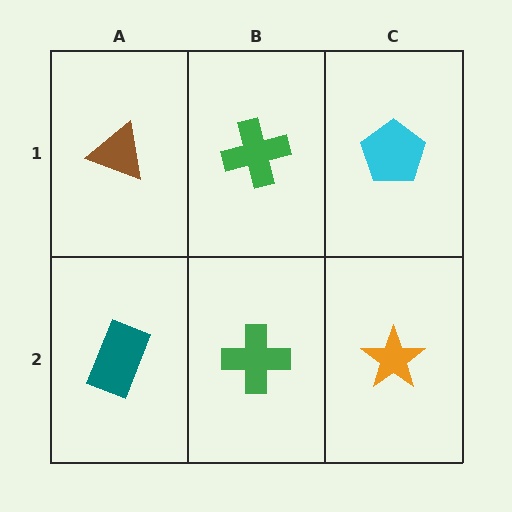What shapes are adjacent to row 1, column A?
A teal rectangle (row 2, column A), a green cross (row 1, column B).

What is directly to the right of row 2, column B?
An orange star.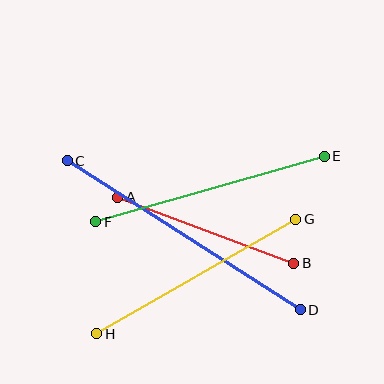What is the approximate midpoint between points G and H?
The midpoint is at approximately (196, 277) pixels.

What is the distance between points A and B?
The distance is approximately 188 pixels.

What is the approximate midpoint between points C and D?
The midpoint is at approximately (184, 235) pixels.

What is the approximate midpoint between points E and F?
The midpoint is at approximately (210, 189) pixels.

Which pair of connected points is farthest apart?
Points C and D are farthest apart.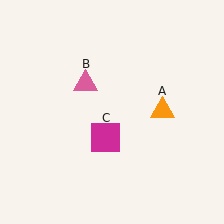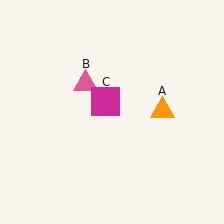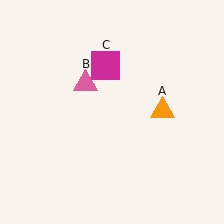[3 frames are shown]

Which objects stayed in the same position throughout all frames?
Orange triangle (object A) and pink triangle (object B) remained stationary.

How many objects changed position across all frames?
1 object changed position: magenta square (object C).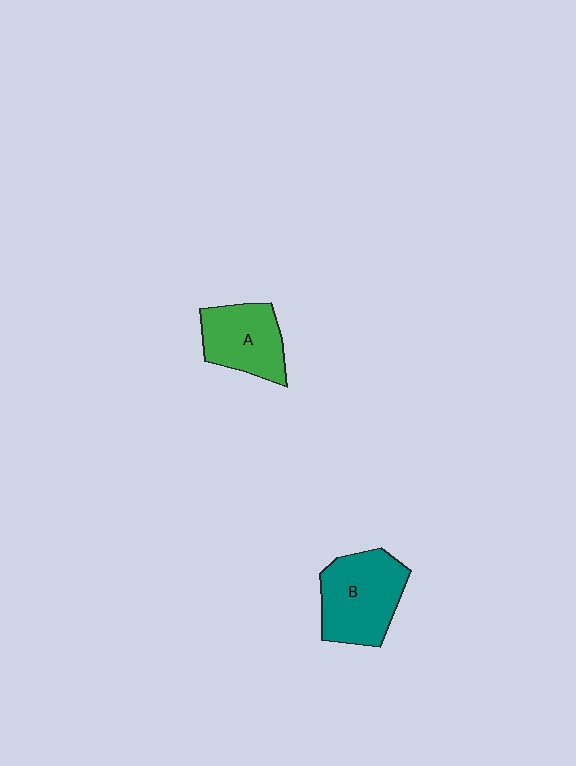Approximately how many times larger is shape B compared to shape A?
Approximately 1.3 times.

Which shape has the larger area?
Shape B (teal).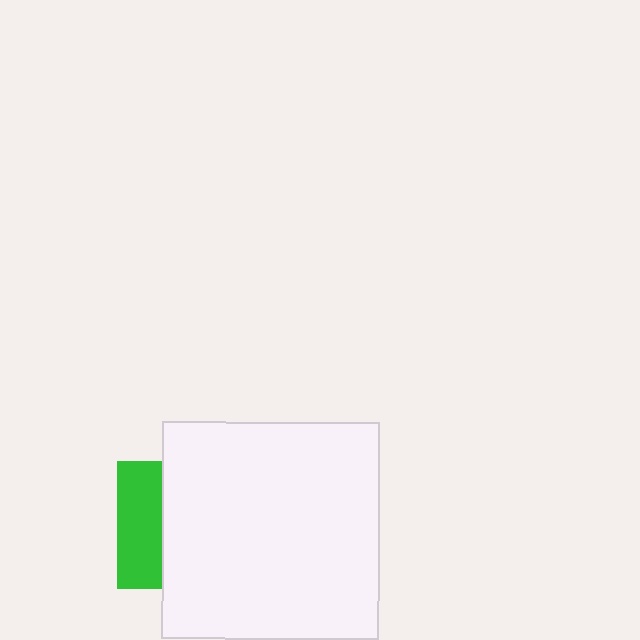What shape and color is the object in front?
The object in front is a white square.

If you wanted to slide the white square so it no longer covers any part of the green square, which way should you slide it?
Slide it right — that is the most direct way to separate the two shapes.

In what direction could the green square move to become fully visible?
The green square could move left. That would shift it out from behind the white square entirely.